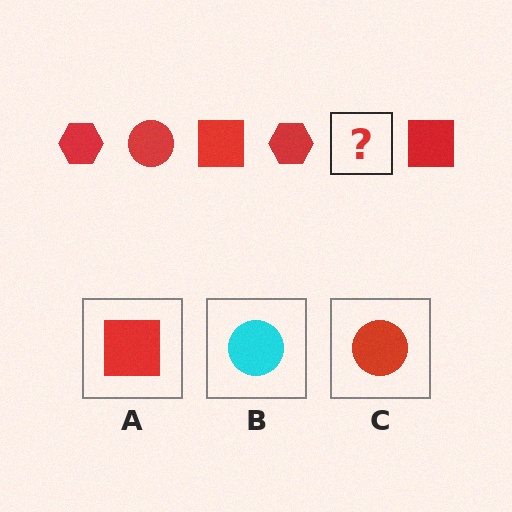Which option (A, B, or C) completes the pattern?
C.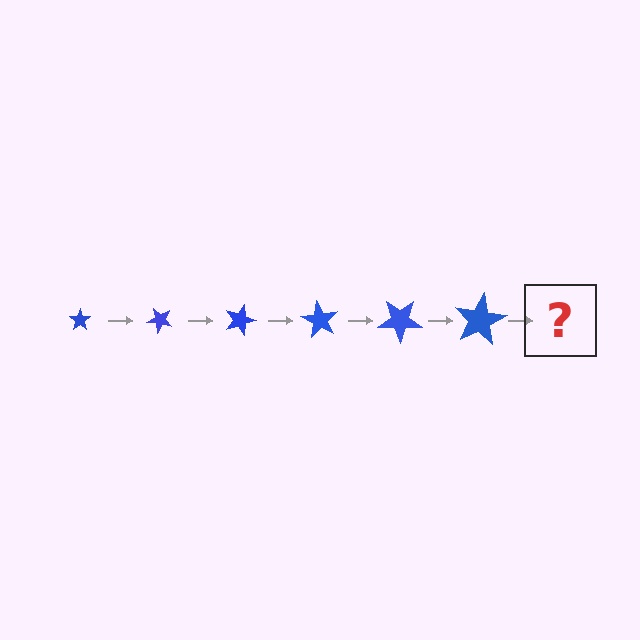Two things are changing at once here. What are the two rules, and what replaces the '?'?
The two rules are that the star grows larger each step and it rotates 45 degrees each step. The '?' should be a star, larger than the previous one and rotated 270 degrees from the start.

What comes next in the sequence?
The next element should be a star, larger than the previous one and rotated 270 degrees from the start.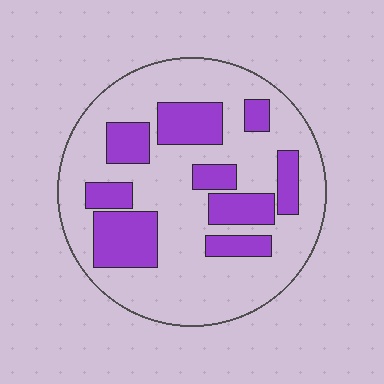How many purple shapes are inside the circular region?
9.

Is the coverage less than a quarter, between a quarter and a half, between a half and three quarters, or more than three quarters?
Between a quarter and a half.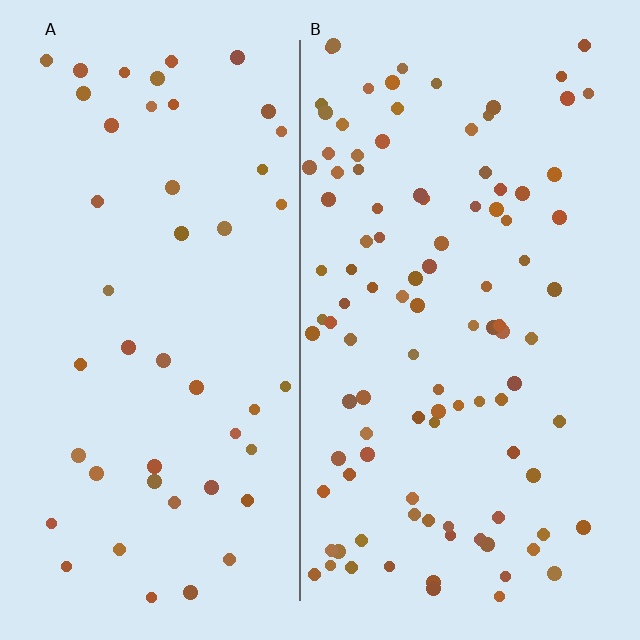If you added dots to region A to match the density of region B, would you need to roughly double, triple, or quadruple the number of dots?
Approximately double.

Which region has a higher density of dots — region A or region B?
B (the right).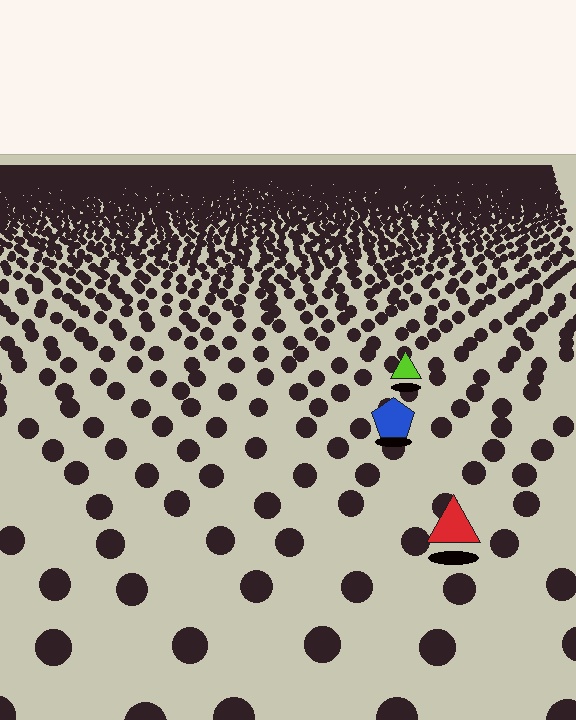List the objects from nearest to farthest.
From nearest to farthest: the red triangle, the blue pentagon, the lime triangle.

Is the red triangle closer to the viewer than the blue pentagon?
Yes. The red triangle is closer — you can tell from the texture gradient: the ground texture is coarser near it.